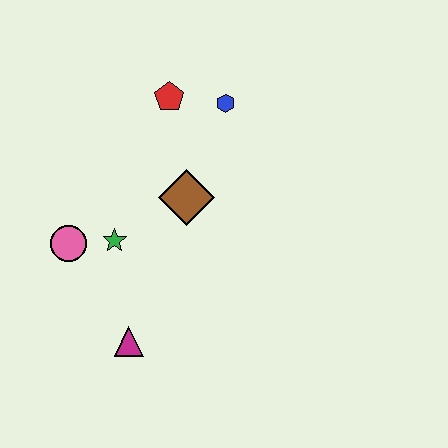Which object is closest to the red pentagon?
The blue hexagon is closest to the red pentagon.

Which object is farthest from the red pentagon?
The magenta triangle is farthest from the red pentagon.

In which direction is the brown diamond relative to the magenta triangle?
The brown diamond is above the magenta triangle.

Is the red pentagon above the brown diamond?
Yes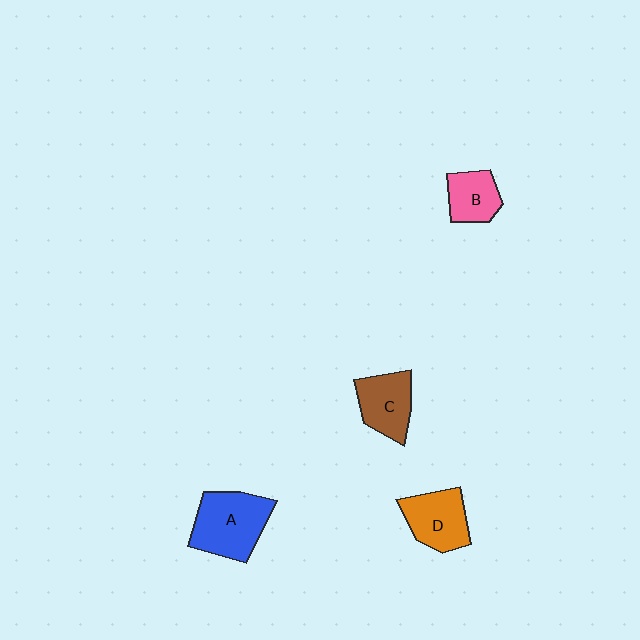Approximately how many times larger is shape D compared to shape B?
Approximately 1.4 times.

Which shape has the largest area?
Shape A (blue).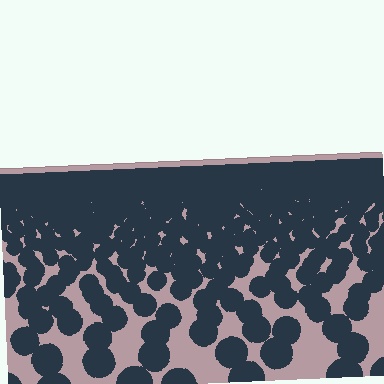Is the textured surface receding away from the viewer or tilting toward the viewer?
The surface is receding away from the viewer. Texture elements get smaller and denser toward the top.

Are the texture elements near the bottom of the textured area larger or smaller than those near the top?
Larger. Near the bottom, elements are closer to the viewer and appear at a bigger on-screen size.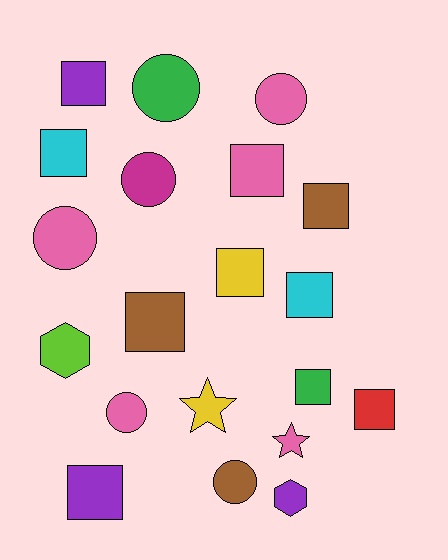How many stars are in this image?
There are 2 stars.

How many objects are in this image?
There are 20 objects.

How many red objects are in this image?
There is 1 red object.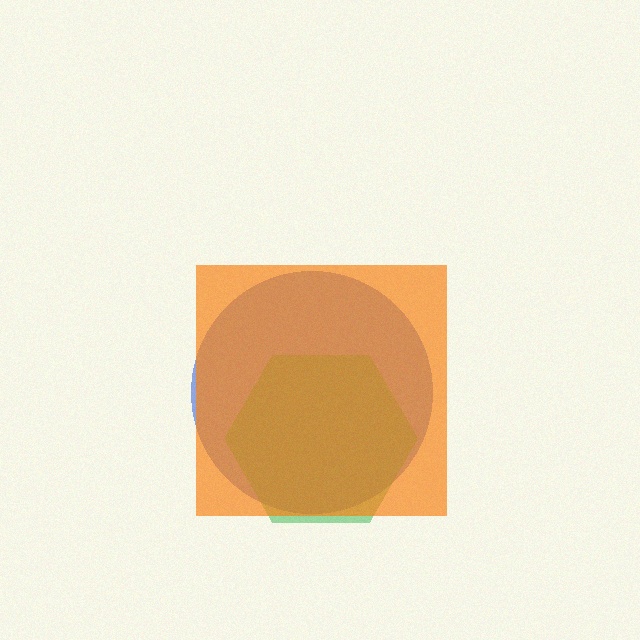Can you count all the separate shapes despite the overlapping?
Yes, there are 3 separate shapes.